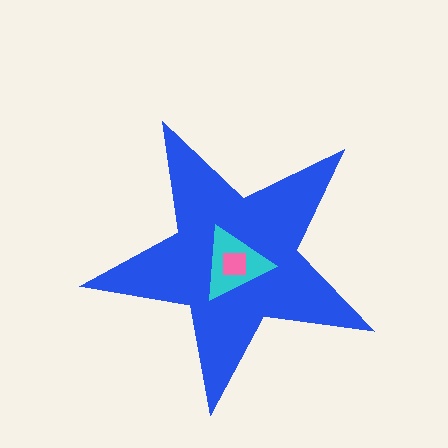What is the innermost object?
The pink square.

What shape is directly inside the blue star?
The cyan triangle.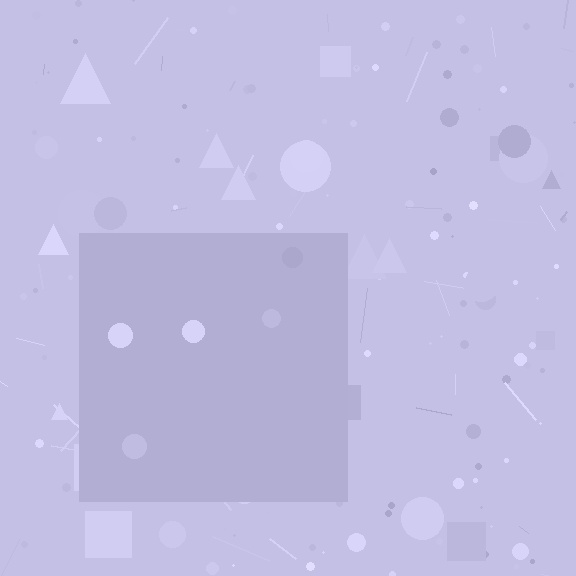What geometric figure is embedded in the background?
A square is embedded in the background.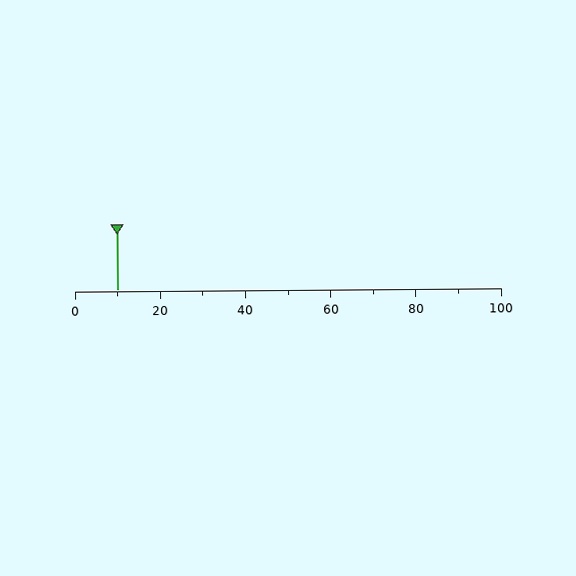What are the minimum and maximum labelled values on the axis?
The axis runs from 0 to 100.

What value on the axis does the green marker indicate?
The marker indicates approximately 10.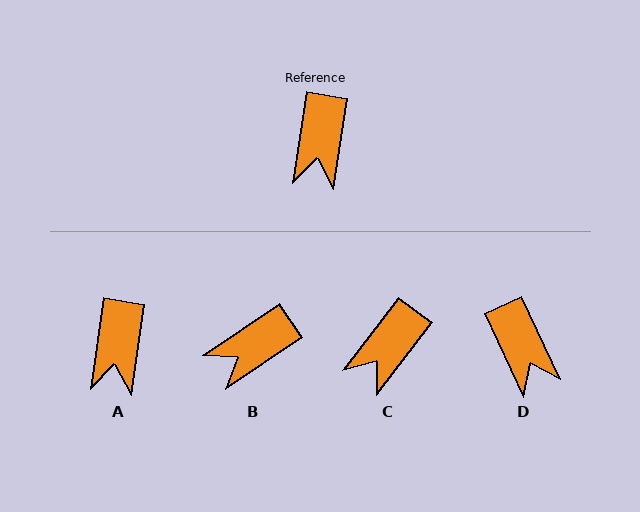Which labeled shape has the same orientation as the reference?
A.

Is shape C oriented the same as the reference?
No, it is off by about 29 degrees.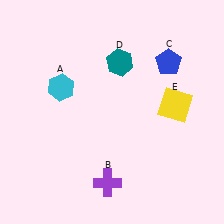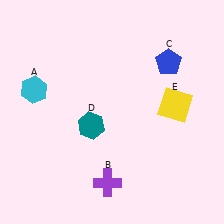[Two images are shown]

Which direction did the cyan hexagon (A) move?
The cyan hexagon (A) moved left.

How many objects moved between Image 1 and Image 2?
2 objects moved between the two images.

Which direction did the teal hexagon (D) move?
The teal hexagon (D) moved down.